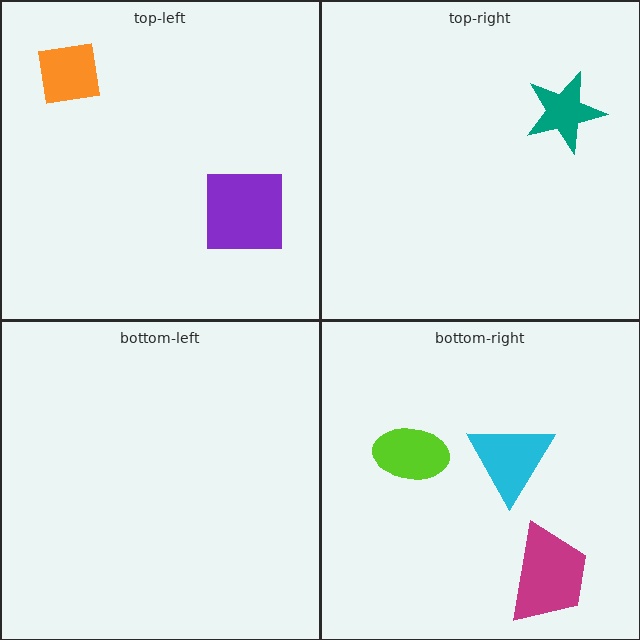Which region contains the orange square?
The top-left region.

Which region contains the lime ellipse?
The bottom-right region.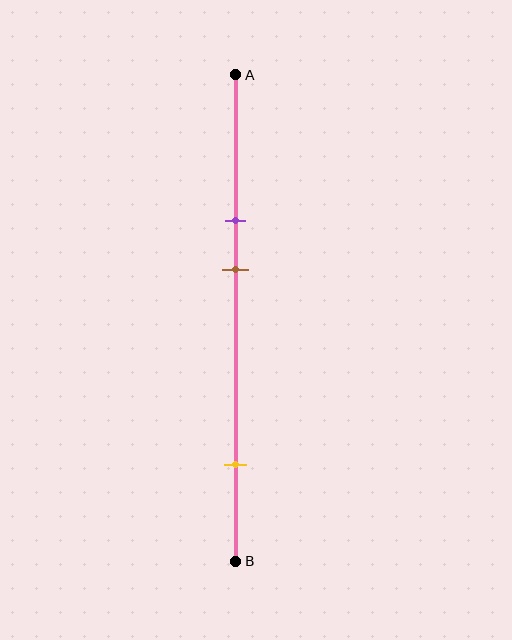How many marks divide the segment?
There are 3 marks dividing the segment.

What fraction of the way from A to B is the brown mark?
The brown mark is approximately 40% (0.4) of the way from A to B.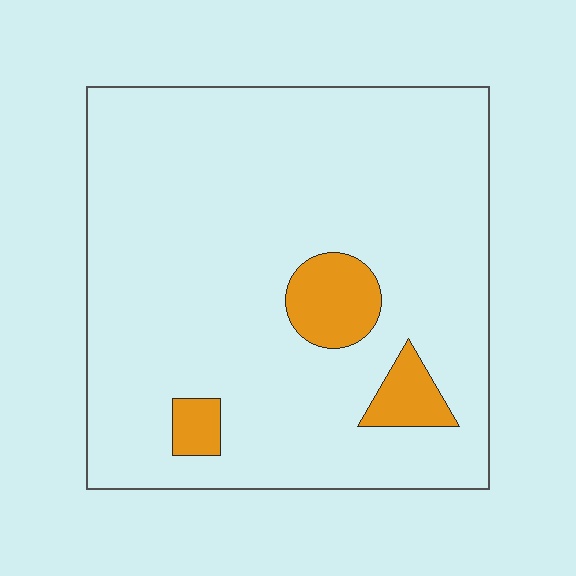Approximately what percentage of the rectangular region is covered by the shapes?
Approximately 10%.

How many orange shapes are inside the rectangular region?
3.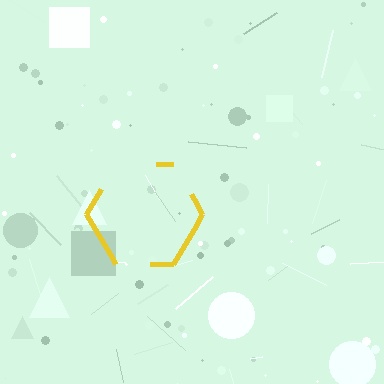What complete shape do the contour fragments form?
The contour fragments form a hexagon.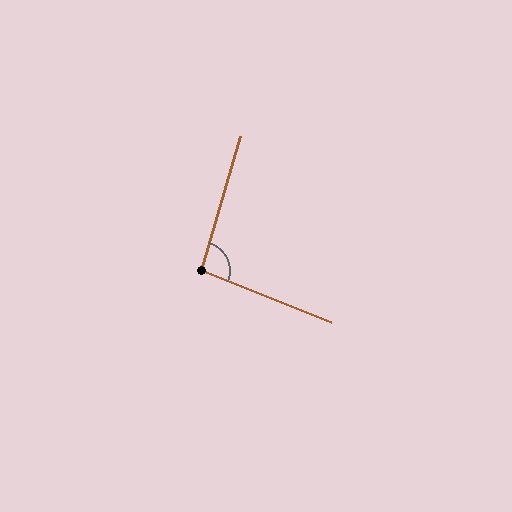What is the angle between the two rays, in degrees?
Approximately 95 degrees.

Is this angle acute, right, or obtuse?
It is obtuse.